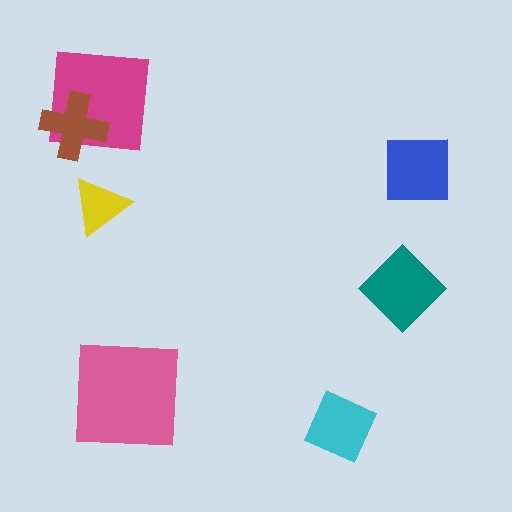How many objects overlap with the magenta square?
1 object overlaps with the magenta square.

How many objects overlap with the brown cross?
1 object overlaps with the brown cross.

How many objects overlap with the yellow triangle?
0 objects overlap with the yellow triangle.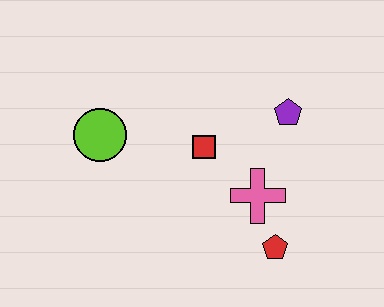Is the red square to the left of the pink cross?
Yes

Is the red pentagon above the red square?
No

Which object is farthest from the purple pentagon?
The lime circle is farthest from the purple pentagon.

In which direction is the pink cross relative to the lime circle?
The pink cross is to the right of the lime circle.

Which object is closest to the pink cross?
The red pentagon is closest to the pink cross.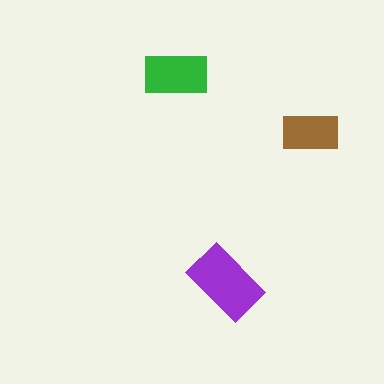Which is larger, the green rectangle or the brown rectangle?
The green one.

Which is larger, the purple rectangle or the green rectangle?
The purple one.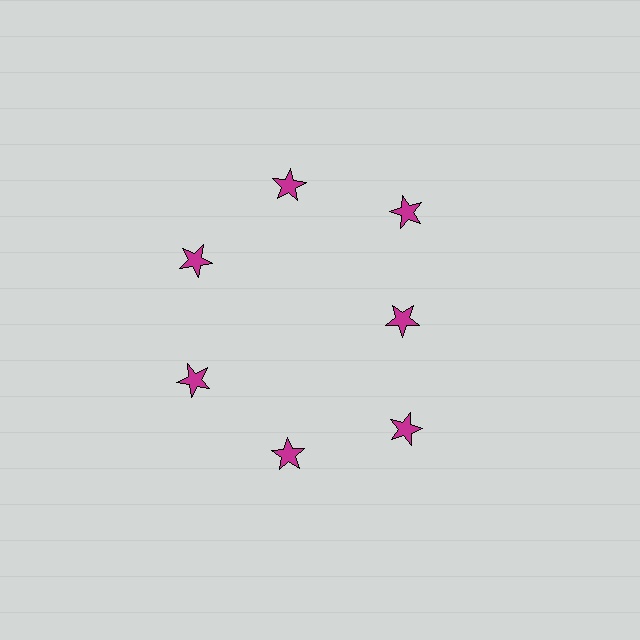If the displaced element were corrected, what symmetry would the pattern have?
It would have 7-fold rotational symmetry — the pattern would map onto itself every 51 degrees.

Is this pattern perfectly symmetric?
No. The 7 magenta stars are arranged in a ring, but one element near the 3 o'clock position is pulled inward toward the center, breaking the 7-fold rotational symmetry.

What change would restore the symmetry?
The symmetry would be restored by moving it outward, back onto the ring so that all 7 stars sit at equal angles and equal distance from the center.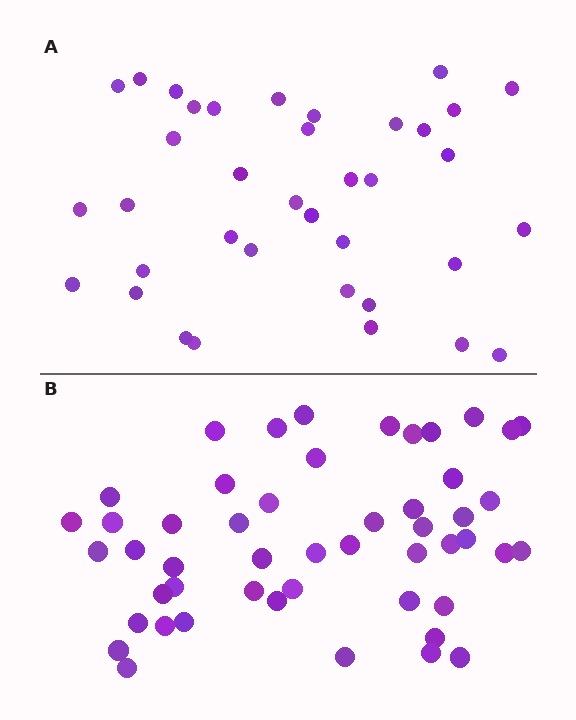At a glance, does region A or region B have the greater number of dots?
Region B (the bottom region) has more dots.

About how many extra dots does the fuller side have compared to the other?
Region B has approximately 15 more dots than region A.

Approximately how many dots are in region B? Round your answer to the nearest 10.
About 50 dots.